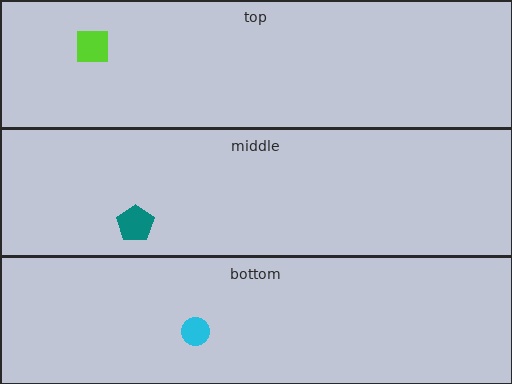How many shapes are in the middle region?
1.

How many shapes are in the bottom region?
1.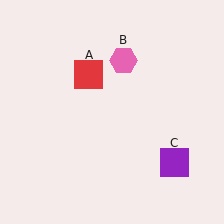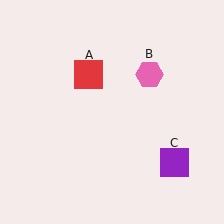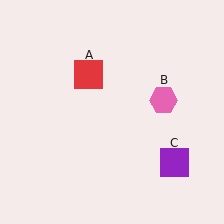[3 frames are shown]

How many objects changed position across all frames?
1 object changed position: pink hexagon (object B).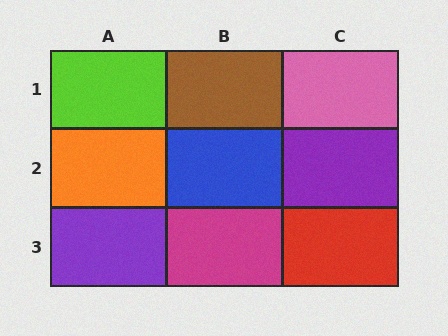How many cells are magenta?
1 cell is magenta.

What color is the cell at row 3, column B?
Magenta.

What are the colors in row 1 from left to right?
Lime, brown, pink.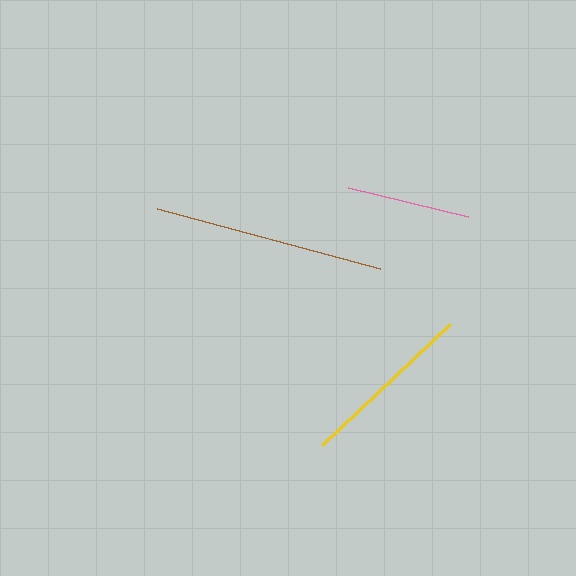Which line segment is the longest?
The brown line is the longest at approximately 231 pixels.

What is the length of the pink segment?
The pink segment is approximately 124 pixels long.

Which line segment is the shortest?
The pink line is the shortest at approximately 124 pixels.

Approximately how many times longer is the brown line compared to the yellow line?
The brown line is approximately 1.3 times the length of the yellow line.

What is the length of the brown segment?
The brown segment is approximately 231 pixels long.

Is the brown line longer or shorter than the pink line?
The brown line is longer than the pink line.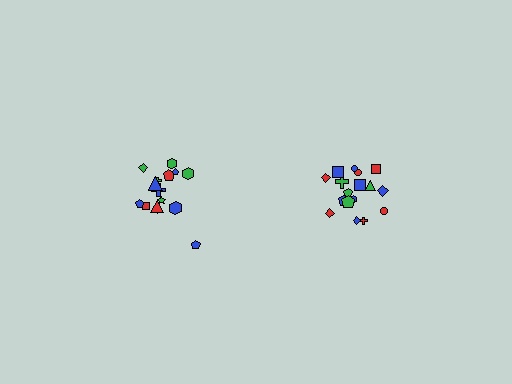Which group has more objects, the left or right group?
The right group.